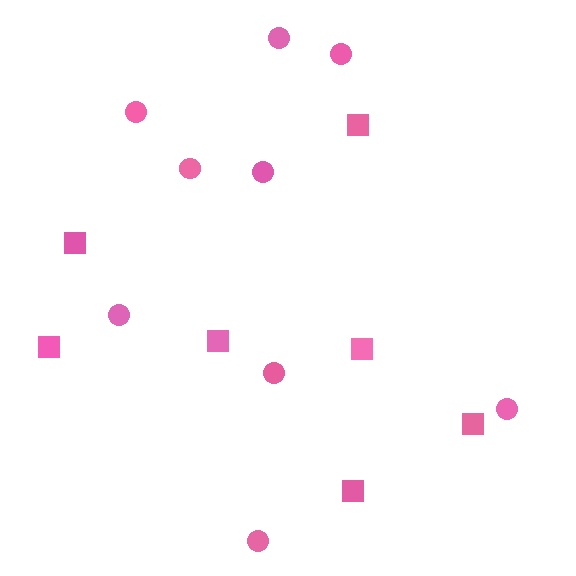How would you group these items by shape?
There are 2 groups: one group of circles (9) and one group of squares (7).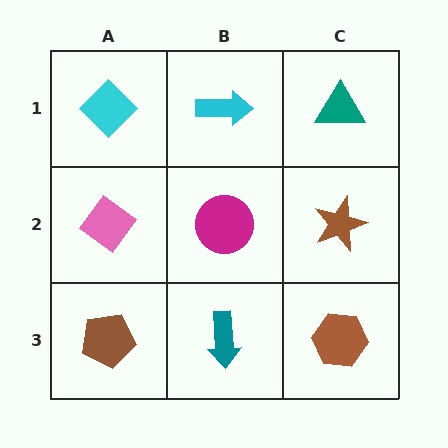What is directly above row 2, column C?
A teal triangle.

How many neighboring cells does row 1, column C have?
2.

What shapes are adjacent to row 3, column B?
A magenta circle (row 2, column B), a brown pentagon (row 3, column A), a brown hexagon (row 3, column C).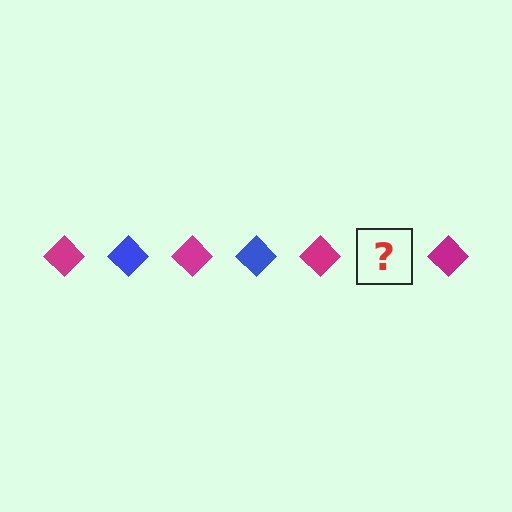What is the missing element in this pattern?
The missing element is a blue diamond.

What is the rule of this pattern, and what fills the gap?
The rule is that the pattern cycles through magenta, blue diamonds. The gap should be filled with a blue diamond.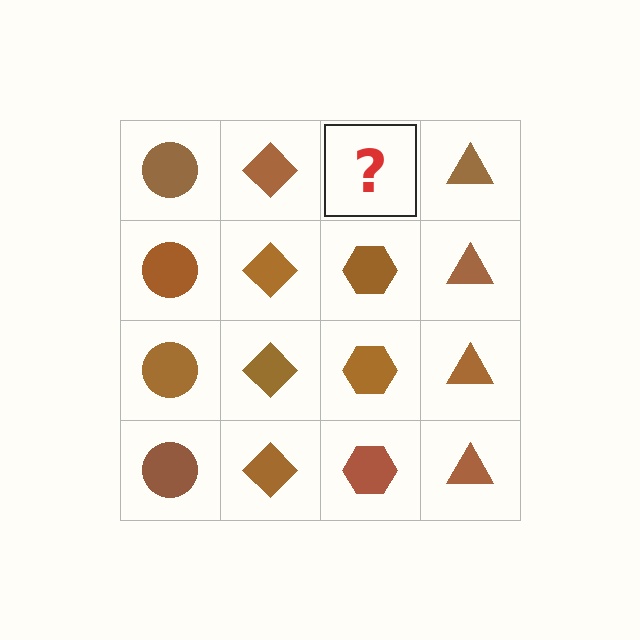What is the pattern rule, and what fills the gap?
The rule is that each column has a consistent shape. The gap should be filled with a brown hexagon.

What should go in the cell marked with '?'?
The missing cell should contain a brown hexagon.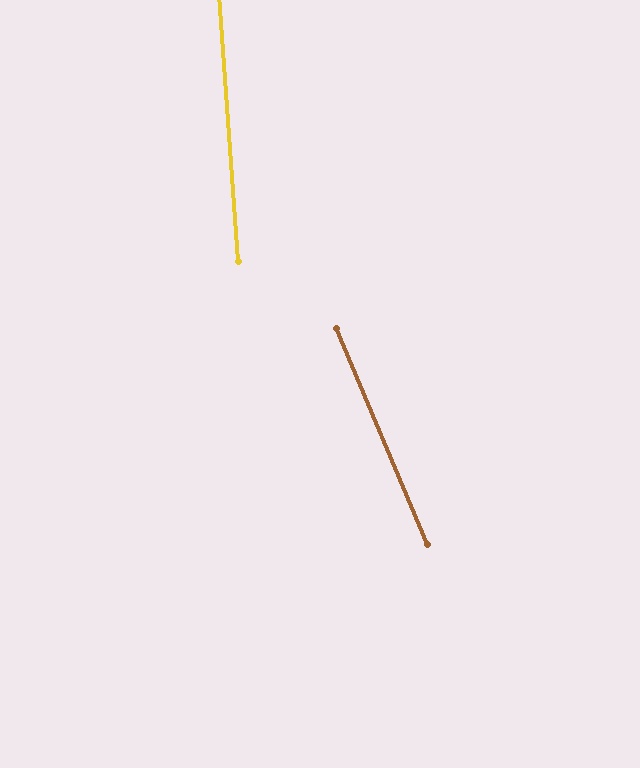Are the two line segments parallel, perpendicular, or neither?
Neither parallel nor perpendicular — they differ by about 19°.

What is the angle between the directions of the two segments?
Approximately 19 degrees.